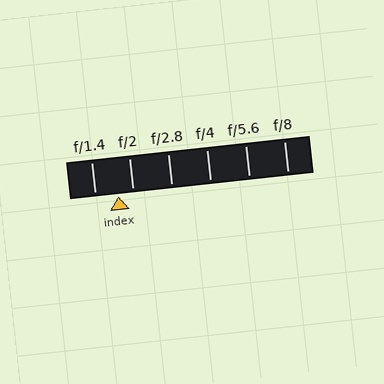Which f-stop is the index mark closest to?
The index mark is closest to f/2.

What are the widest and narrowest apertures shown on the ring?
The widest aperture shown is f/1.4 and the narrowest is f/8.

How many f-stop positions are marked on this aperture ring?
There are 6 f-stop positions marked.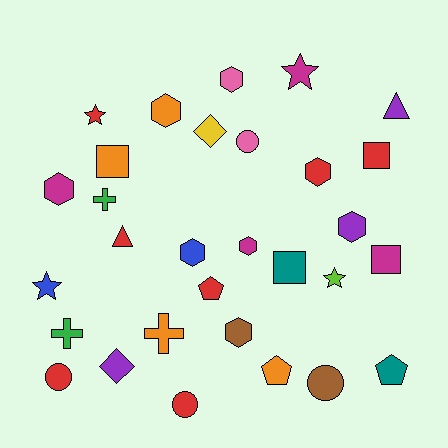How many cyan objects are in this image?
There are no cyan objects.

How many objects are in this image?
There are 30 objects.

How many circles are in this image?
There are 4 circles.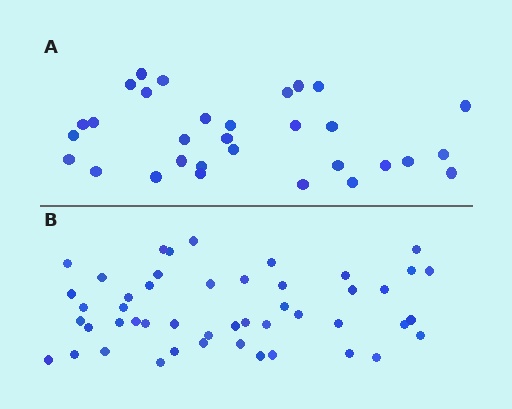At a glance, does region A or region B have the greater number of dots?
Region B (the bottom region) has more dots.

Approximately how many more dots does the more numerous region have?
Region B has approximately 15 more dots than region A.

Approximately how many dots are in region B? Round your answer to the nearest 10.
About 50 dots. (The exact count is 48, which rounds to 50.)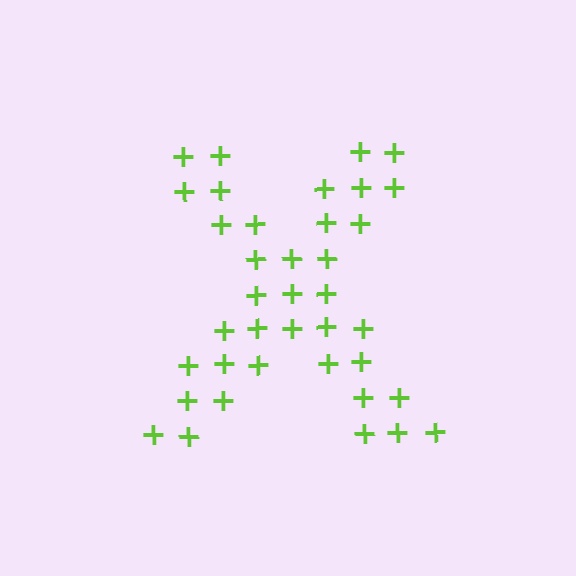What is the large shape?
The large shape is the letter X.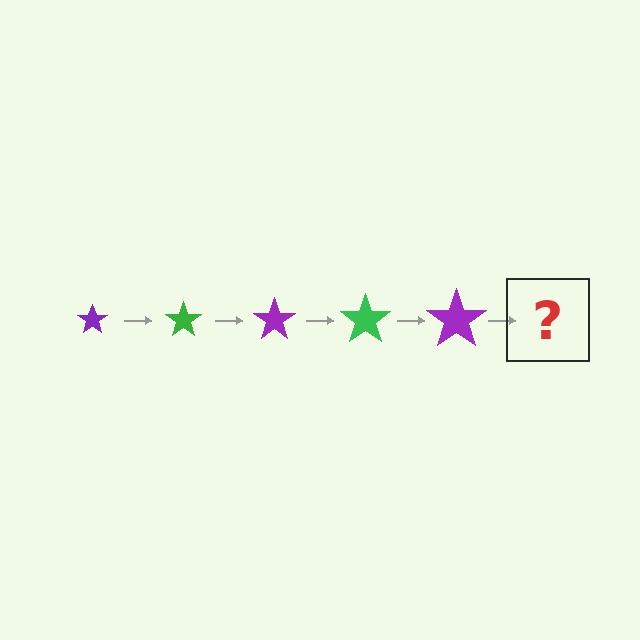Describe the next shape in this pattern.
It should be a green star, larger than the previous one.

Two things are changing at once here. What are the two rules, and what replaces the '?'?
The two rules are that the star grows larger each step and the color cycles through purple and green. The '?' should be a green star, larger than the previous one.